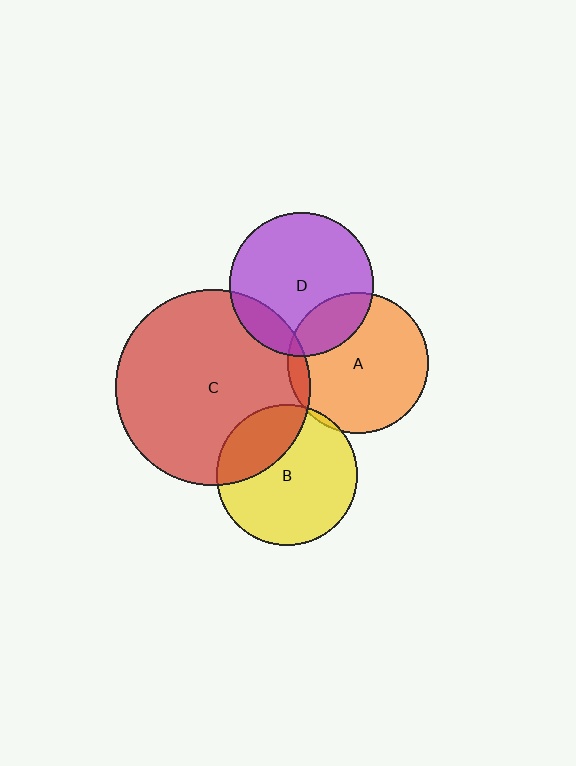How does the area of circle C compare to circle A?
Approximately 1.9 times.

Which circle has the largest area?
Circle C (red).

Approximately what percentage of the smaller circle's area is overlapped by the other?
Approximately 20%.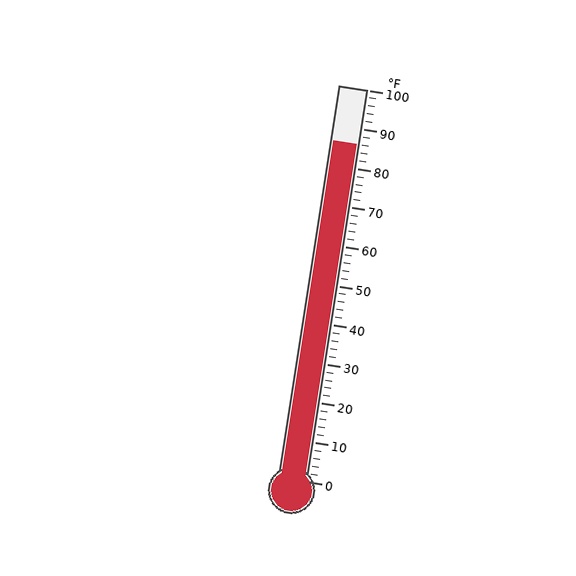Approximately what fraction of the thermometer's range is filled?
The thermometer is filled to approximately 85% of its range.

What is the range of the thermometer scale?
The thermometer scale ranges from 0°F to 100°F.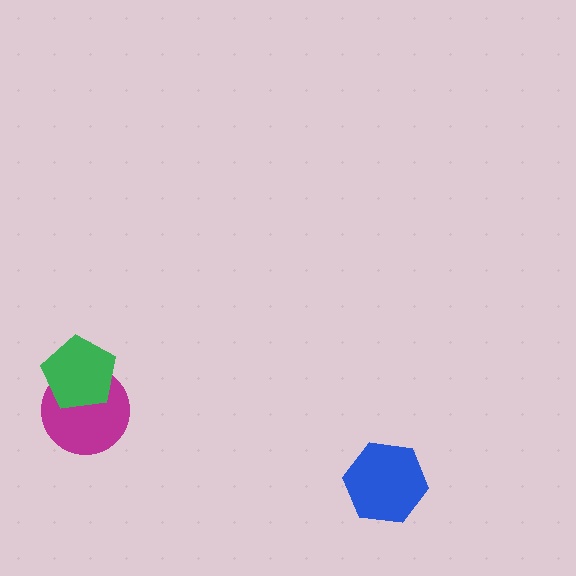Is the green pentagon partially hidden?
No, no other shape covers it.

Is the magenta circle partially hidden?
Yes, it is partially covered by another shape.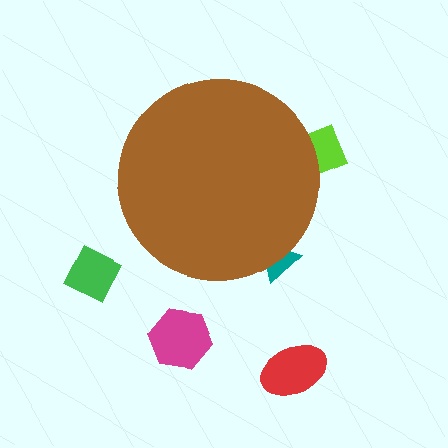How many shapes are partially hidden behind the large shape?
2 shapes are partially hidden.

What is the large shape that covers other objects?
A brown circle.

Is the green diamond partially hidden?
No, the green diamond is fully visible.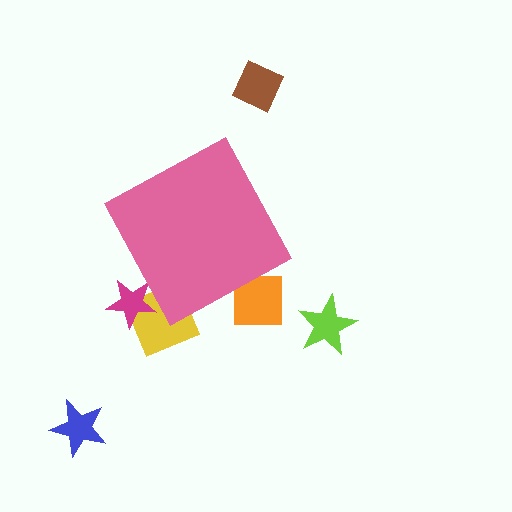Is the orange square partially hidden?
Yes, the orange square is partially hidden behind the pink diamond.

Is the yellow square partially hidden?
Yes, the yellow square is partially hidden behind the pink diamond.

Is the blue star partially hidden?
No, the blue star is fully visible.